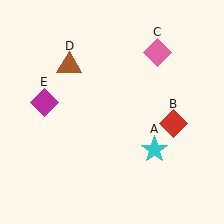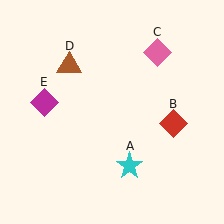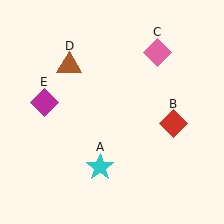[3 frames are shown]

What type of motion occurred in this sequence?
The cyan star (object A) rotated clockwise around the center of the scene.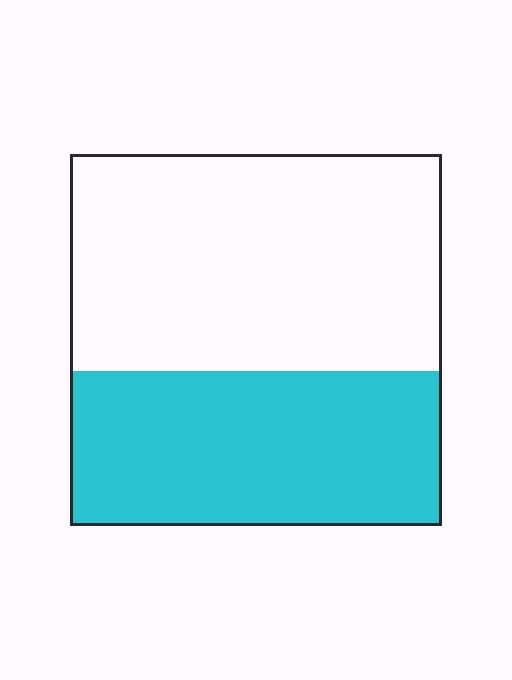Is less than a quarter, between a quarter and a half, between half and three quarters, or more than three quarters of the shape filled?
Between a quarter and a half.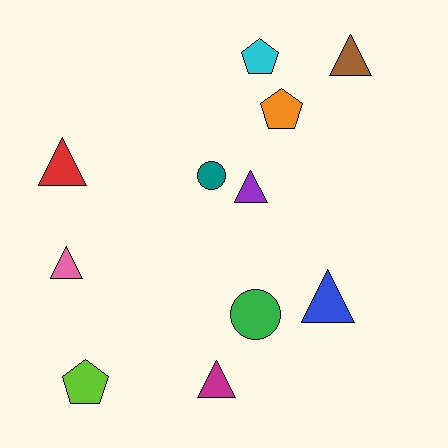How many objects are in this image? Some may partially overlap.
There are 11 objects.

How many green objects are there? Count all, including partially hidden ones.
There is 1 green object.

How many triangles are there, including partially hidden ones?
There are 6 triangles.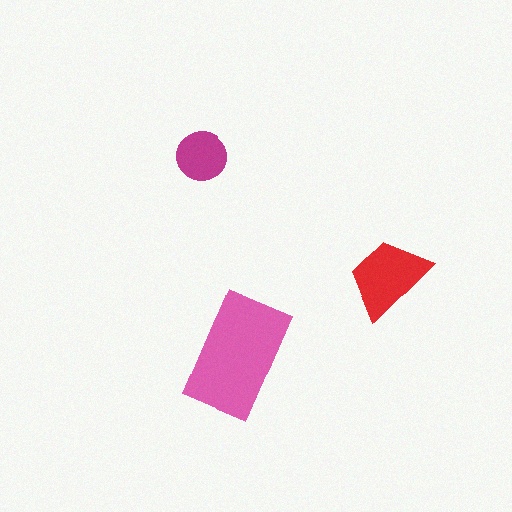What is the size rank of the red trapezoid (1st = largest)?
2nd.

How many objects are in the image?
There are 3 objects in the image.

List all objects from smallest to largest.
The magenta circle, the red trapezoid, the pink rectangle.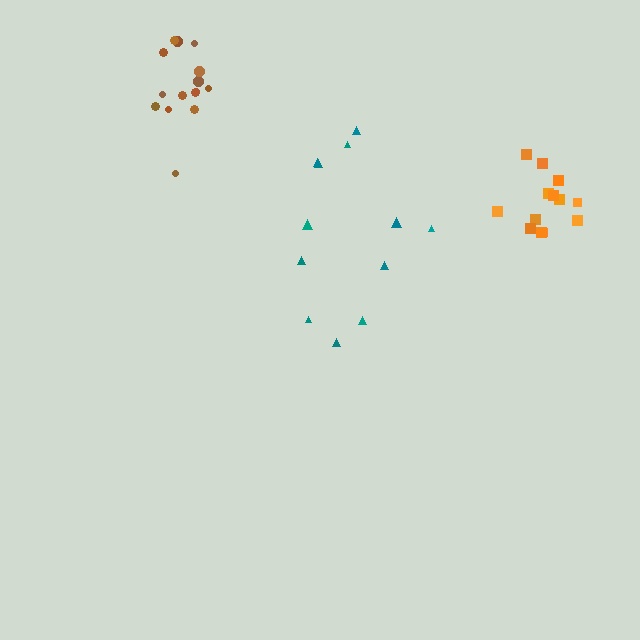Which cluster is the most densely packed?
Orange.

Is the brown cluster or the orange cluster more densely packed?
Orange.